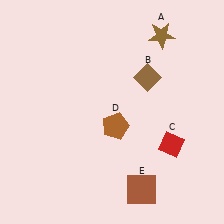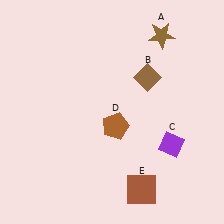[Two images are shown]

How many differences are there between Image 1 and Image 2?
There is 1 difference between the two images.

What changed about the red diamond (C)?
In Image 1, C is red. In Image 2, it changed to purple.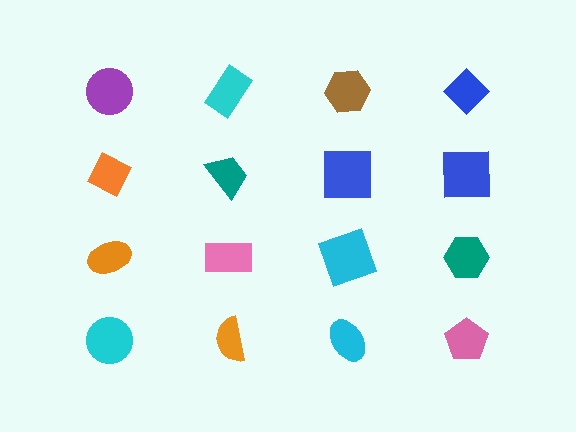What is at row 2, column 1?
An orange diamond.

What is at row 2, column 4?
A blue square.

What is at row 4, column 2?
An orange semicircle.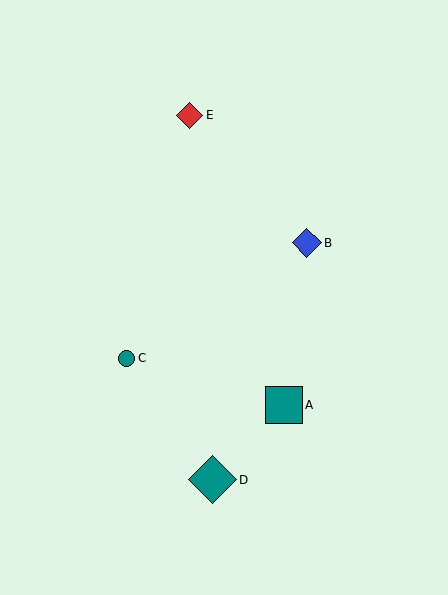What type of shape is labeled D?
Shape D is a teal diamond.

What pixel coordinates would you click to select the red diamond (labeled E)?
Click at (190, 115) to select the red diamond E.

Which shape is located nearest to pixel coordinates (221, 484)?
The teal diamond (labeled D) at (212, 480) is nearest to that location.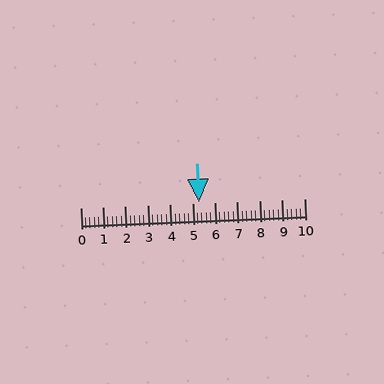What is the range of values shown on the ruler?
The ruler shows values from 0 to 10.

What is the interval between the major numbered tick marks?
The major tick marks are spaced 1 units apart.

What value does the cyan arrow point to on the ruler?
The cyan arrow points to approximately 5.3.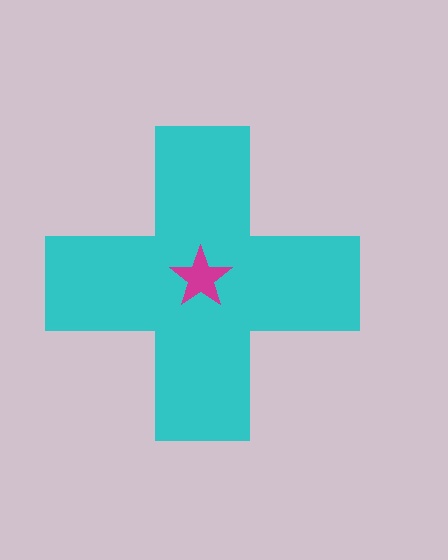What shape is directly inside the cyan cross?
The magenta star.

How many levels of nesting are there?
2.